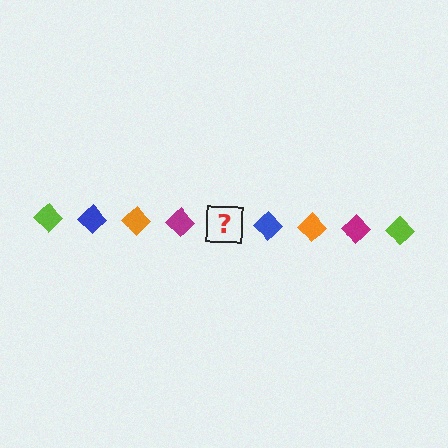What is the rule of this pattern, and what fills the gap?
The rule is that the pattern cycles through lime, blue, orange, magenta diamonds. The gap should be filled with a lime diamond.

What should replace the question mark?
The question mark should be replaced with a lime diamond.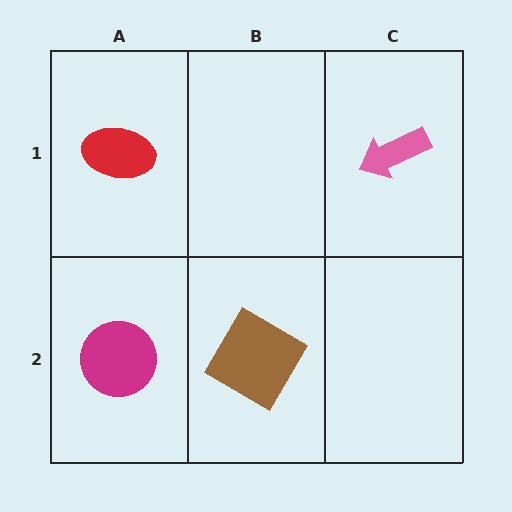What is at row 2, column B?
A brown diamond.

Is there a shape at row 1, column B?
No, that cell is empty.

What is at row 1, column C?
A pink arrow.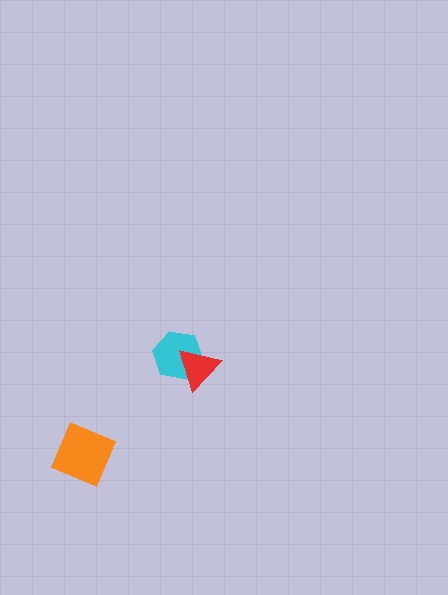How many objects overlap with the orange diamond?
0 objects overlap with the orange diamond.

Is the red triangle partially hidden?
No, no other shape covers it.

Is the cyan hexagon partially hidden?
Yes, it is partially covered by another shape.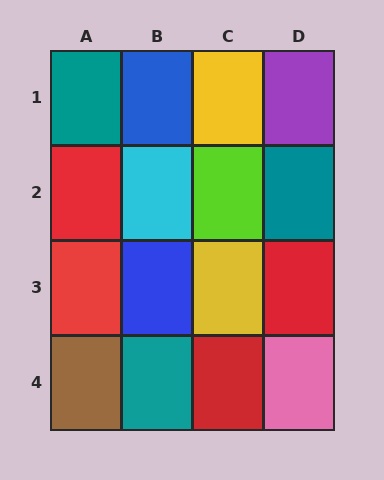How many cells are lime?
1 cell is lime.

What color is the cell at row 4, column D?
Pink.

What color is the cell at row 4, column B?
Teal.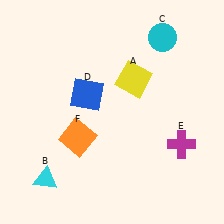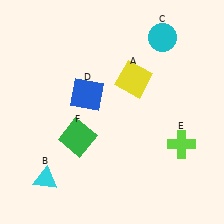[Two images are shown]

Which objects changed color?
E changed from magenta to lime. F changed from orange to green.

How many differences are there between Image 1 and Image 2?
There are 2 differences between the two images.